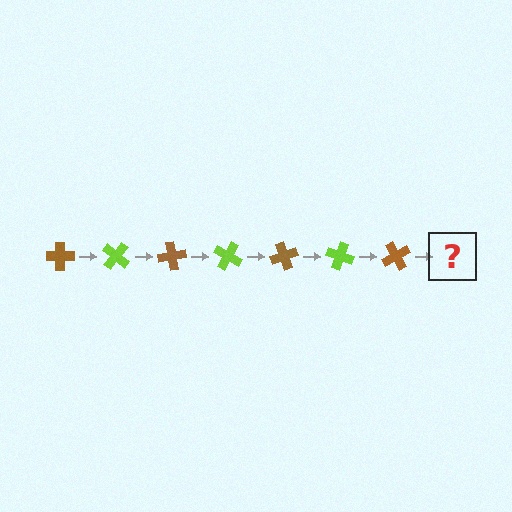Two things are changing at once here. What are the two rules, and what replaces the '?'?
The two rules are that it rotates 40 degrees each step and the color cycles through brown and lime. The '?' should be a lime cross, rotated 280 degrees from the start.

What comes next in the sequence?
The next element should be a lime cross, rotated 280 degrees from the start.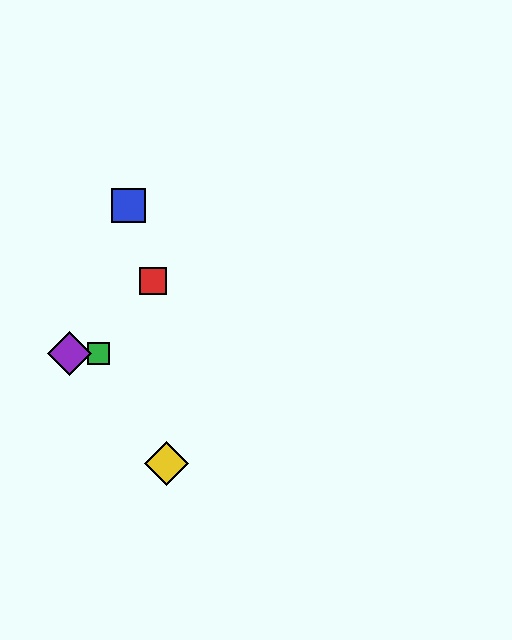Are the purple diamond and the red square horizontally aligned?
No, the purple diamond is at y≈353 and the red square is at y≈281.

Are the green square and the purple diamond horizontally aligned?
Yes, both are at y≈353.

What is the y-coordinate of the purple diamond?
The purple diamond is at y≈353.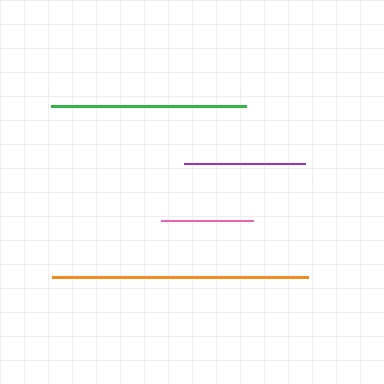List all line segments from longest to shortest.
From longest to shortest: orange, green, purple, pink.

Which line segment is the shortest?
The pink line is the shortest at approximately 92 pixels.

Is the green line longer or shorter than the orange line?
The orange line is longer than the green line.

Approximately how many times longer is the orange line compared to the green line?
The orange line is approximately 1.3 times the length of the green line.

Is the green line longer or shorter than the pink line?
The green line is longer than the pink line.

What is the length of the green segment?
The green segment is approximately 194 pixels long.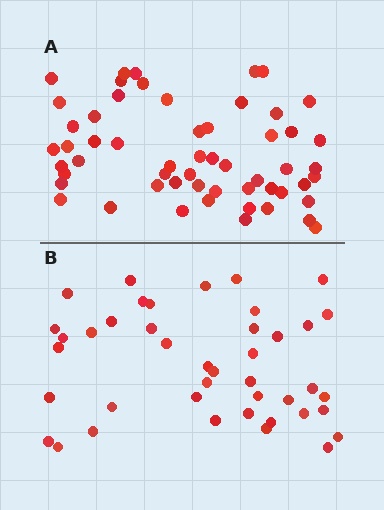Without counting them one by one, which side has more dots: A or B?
Region A (the top region) has more dots.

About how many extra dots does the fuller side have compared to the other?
Region A has approximately 15 more dots than region B.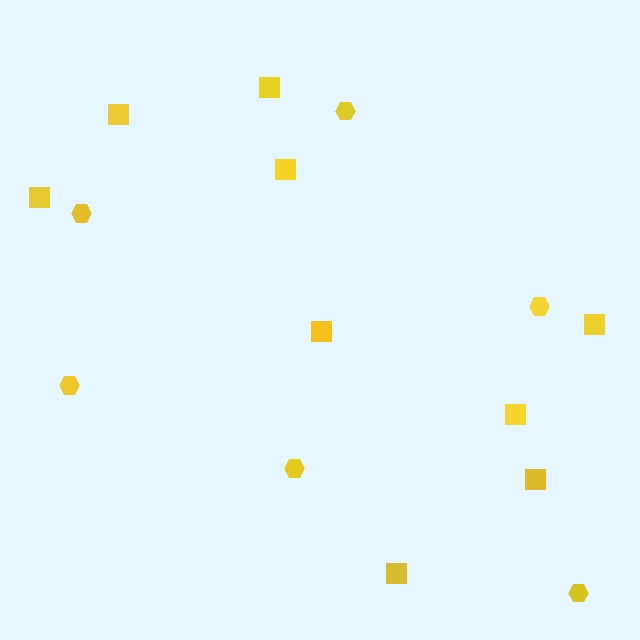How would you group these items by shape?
There are 2 groups: one group of hexagons (6) and one group of squares (9).